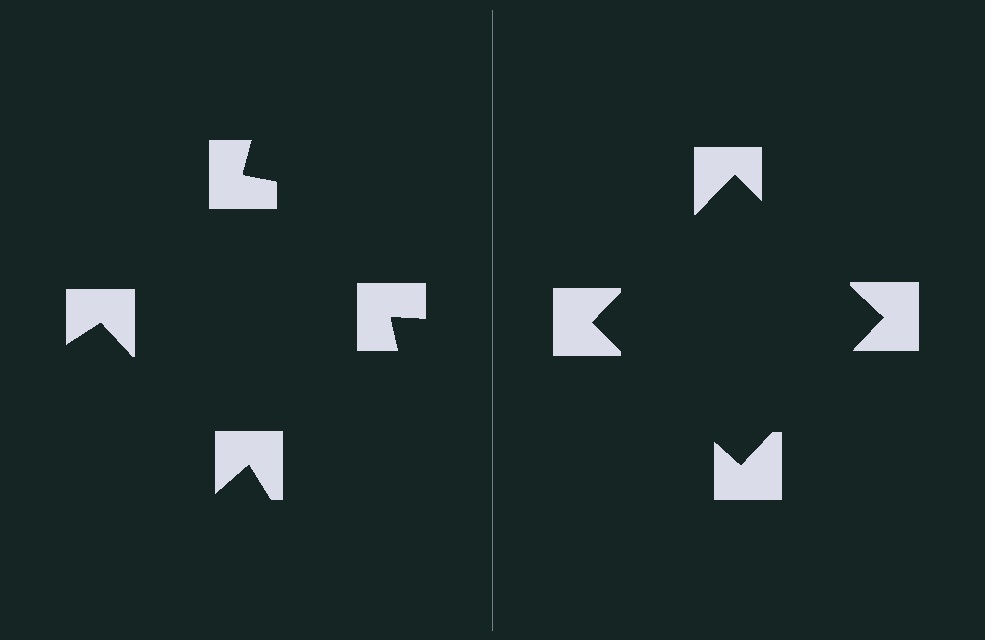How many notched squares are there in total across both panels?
8 — 4 on each side.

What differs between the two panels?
The notched squares are positioned identically on both sides; only the wedge orientations differ. On the right they align to a square; on the left they are misaligned.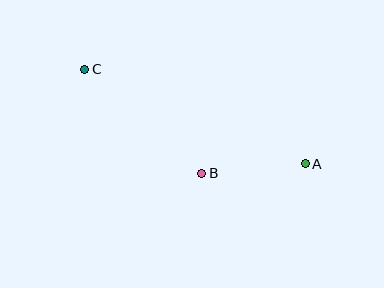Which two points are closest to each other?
Points A and B are closest to each other.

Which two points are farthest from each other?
Points A and C are farthest from each other.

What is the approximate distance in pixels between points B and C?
The distance between B and C is approximately 156 pixels.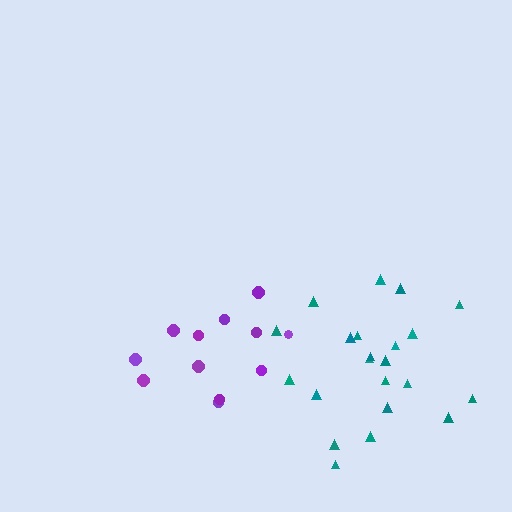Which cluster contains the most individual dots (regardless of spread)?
Teal (22).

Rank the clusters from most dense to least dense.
teal, purple.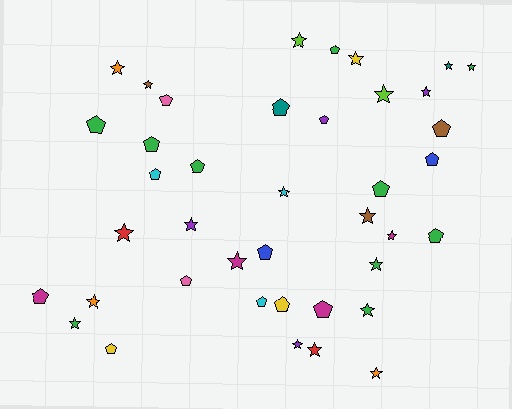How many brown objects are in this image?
There are 3 brown objects.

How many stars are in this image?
There are 21 stars.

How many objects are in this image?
There are 40 objects.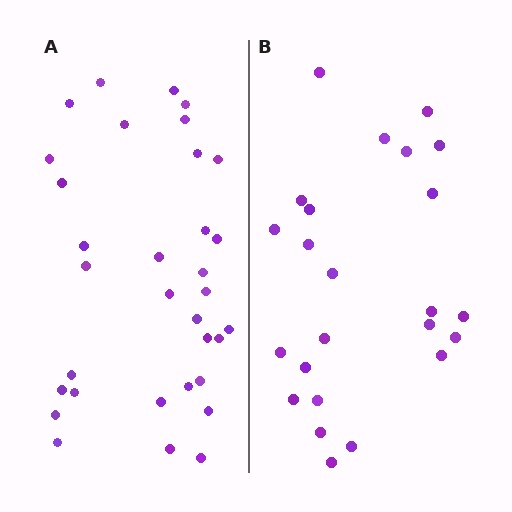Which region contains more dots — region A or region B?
Region A (the left region) has more dots.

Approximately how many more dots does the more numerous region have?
Region A has roughly 8 or so more dots than region B.